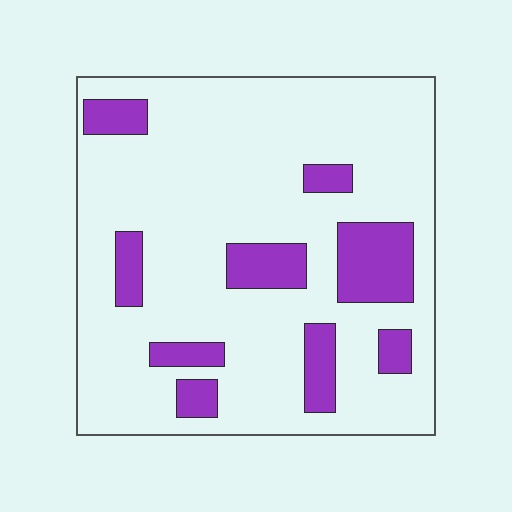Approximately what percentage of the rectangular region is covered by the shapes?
Approximately 20%.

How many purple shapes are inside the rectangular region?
9.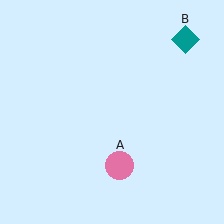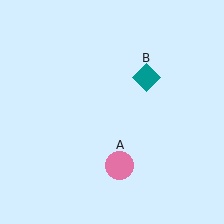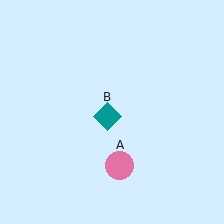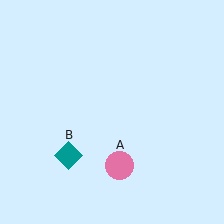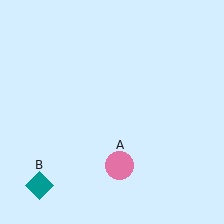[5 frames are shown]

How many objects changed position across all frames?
1 object changed position: teal diamond (object B).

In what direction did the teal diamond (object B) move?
The teal diamond (object B) moved down and to the left.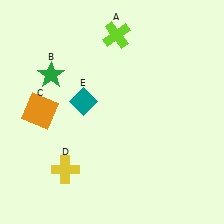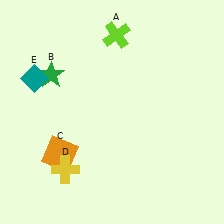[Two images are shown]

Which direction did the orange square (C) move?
The orange square (C) moved down.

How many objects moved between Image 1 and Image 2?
2 objects moved between the two images.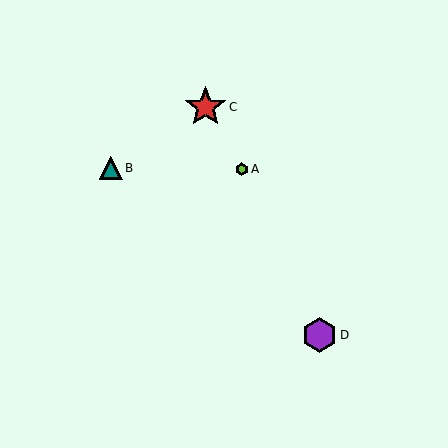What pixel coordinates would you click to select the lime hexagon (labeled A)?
Click at (242, 169) to select the lime hexagon A.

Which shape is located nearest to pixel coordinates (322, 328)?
The purple hexagon (labeled D) at (319, 335) is nearest to that location.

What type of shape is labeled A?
Shape A is a lime hexagon.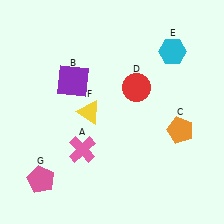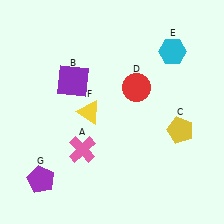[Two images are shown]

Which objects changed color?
C changed from orange to yellow. G changed from pink to purple.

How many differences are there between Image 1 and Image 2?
There are 2 differences between the two images.